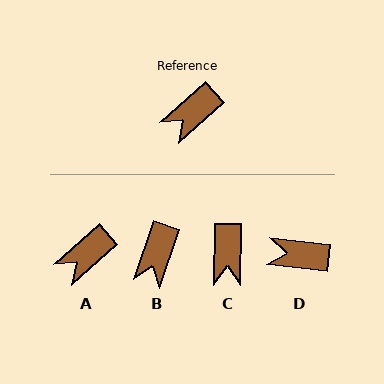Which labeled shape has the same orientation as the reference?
A.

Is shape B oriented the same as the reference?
No, it is off by about 29 degrees.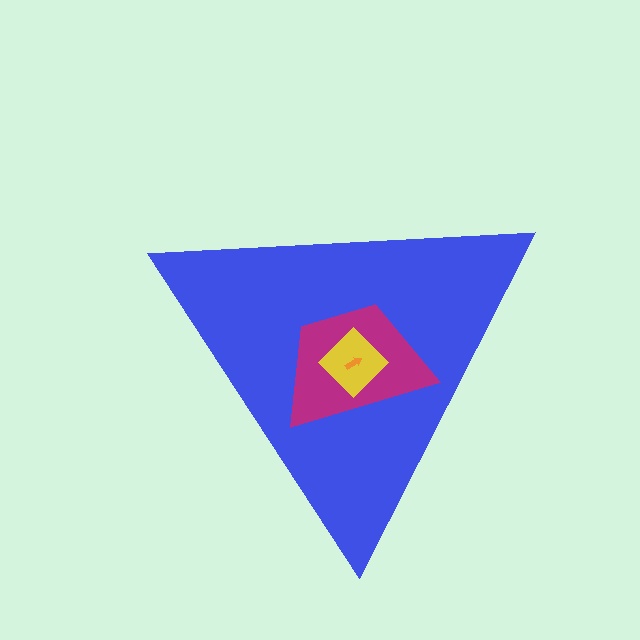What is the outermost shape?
The blue triangle.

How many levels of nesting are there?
4.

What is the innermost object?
The orange arrow.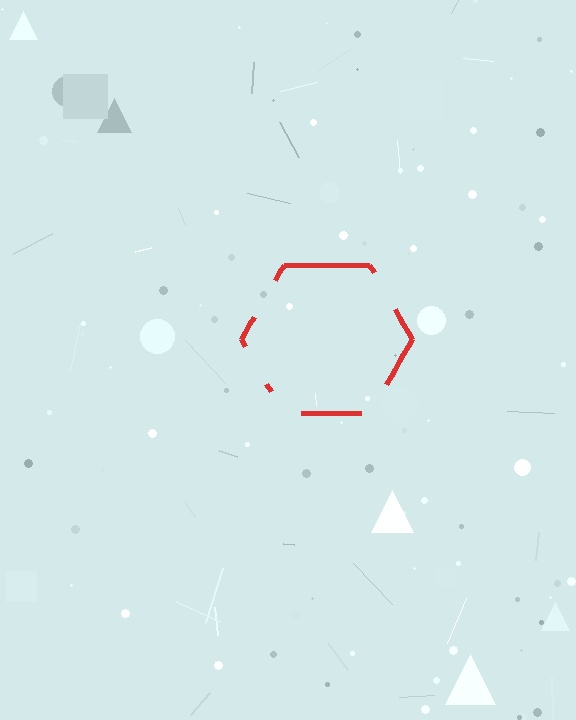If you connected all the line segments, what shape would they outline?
They would outline a hexagon.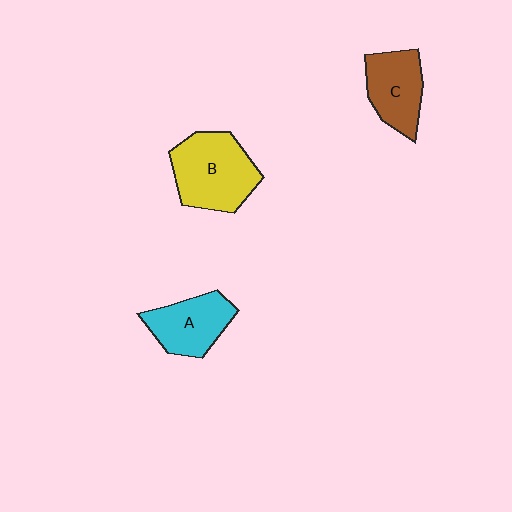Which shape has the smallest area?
Shape C (brown).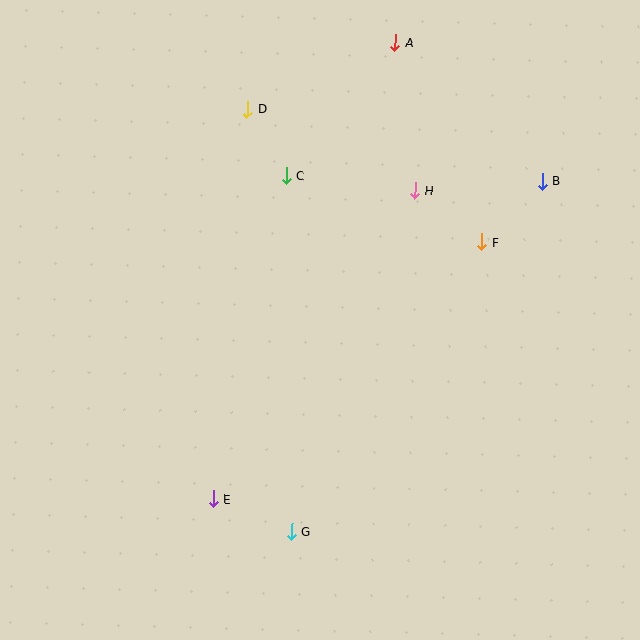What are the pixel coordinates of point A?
Point A is at (395, 43).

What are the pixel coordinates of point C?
Point C is at (286, 176).